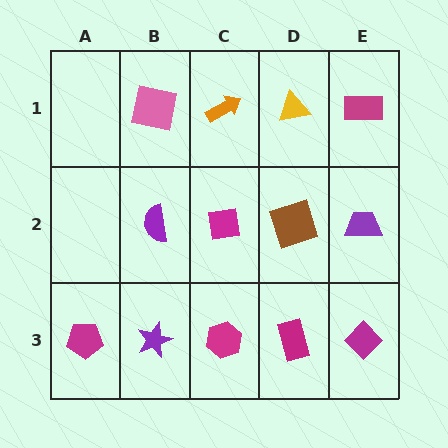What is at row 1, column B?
A pink square.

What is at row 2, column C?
A magenta square.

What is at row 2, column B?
A purple semicircle.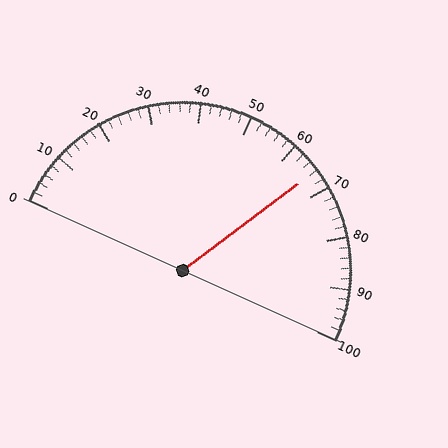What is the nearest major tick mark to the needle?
The nearest major tick mark is 70.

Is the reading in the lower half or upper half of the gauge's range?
The reading is in the upper half of the range (0 to 100).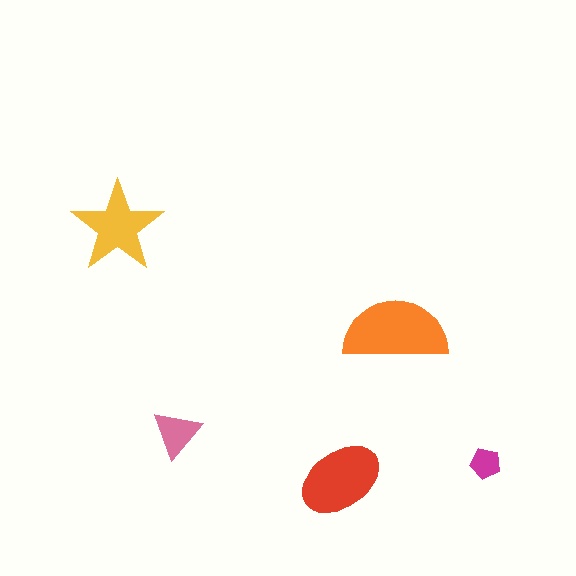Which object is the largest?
The orange semicircle.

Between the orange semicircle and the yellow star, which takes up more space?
The orange semicircle.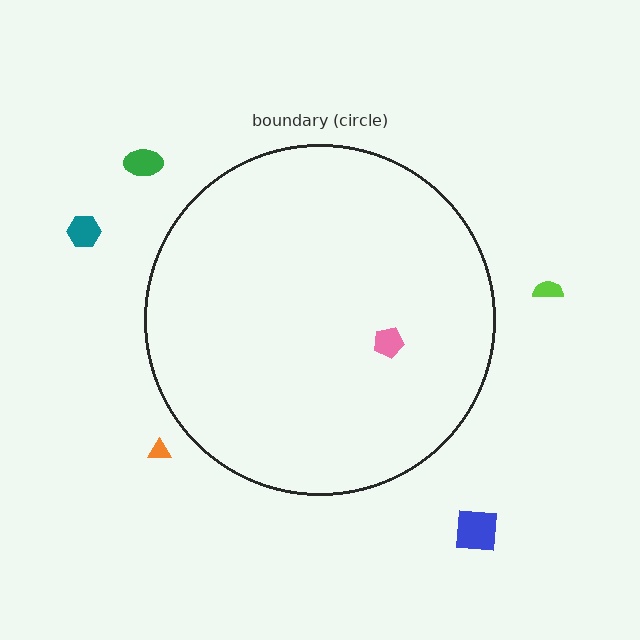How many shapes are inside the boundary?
1 inside, 5 outside.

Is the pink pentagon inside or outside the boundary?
Inside.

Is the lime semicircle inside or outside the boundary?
Outside.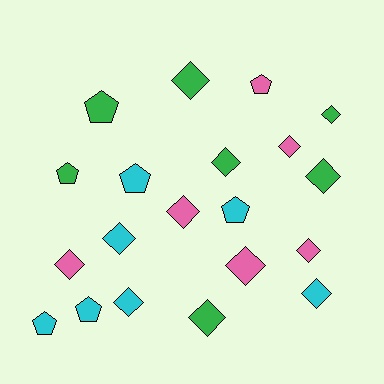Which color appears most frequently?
Green, with 7 objects.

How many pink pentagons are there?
There is 1 pink pentagon.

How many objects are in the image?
There are 20 objects.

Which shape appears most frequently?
Diamond, with 13 objects.